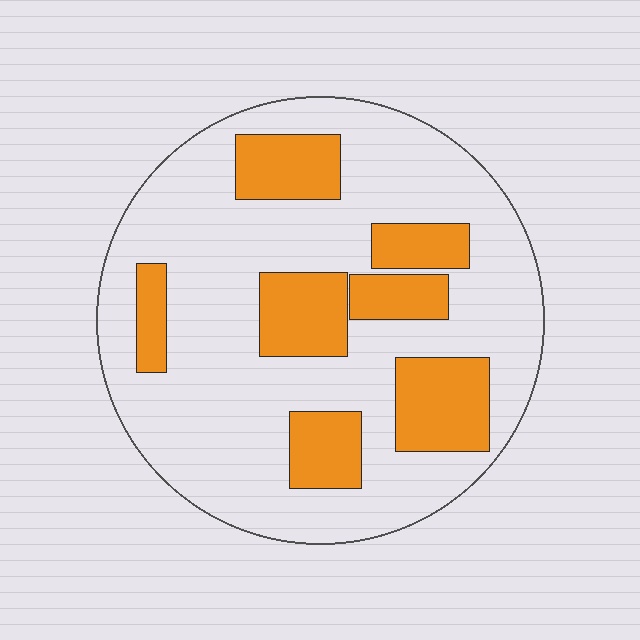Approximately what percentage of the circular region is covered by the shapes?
Approximately 25%.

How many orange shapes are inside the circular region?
7.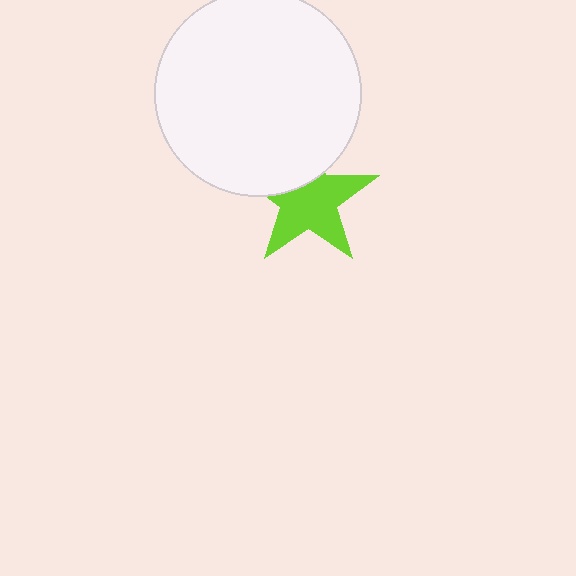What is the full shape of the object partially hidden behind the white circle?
The partially hidden object is a lime star.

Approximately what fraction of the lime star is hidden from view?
Roughly 31% of the lime star is hidden behind the white circle.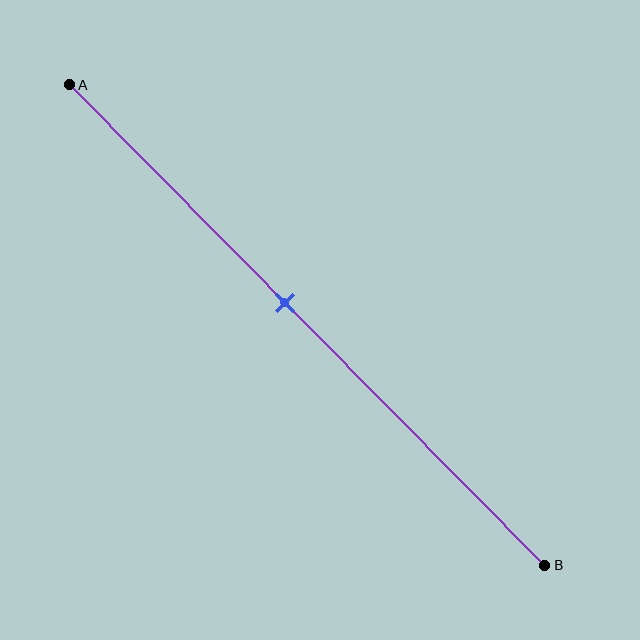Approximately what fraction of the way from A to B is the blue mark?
The blue mark is approximately 45% of the way from A to B.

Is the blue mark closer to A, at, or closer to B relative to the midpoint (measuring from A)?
The blue mark is closer to point A than the midpoint of segment AB.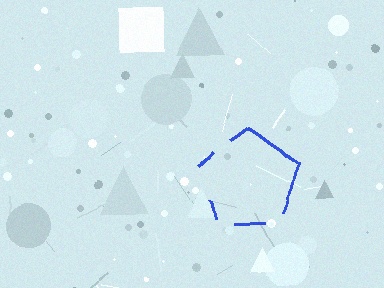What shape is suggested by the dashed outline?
The dashed outline suggests a pentagon.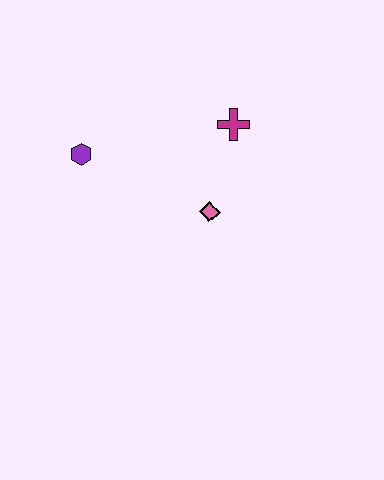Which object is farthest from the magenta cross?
The purple hexagon is farthest from the magenta cross.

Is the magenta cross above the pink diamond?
Yes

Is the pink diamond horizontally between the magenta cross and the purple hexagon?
Yes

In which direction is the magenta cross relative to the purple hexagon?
The magenta cross is to the right of the purple hexagon.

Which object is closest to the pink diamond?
The magenta cross is closest to the pink diamond.